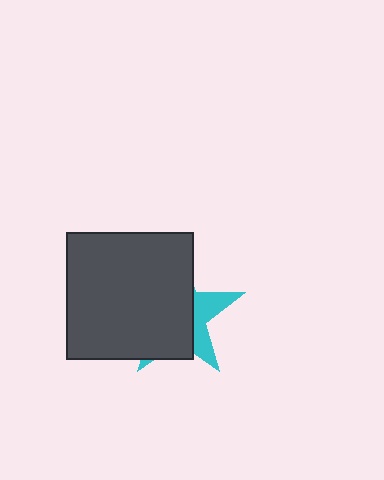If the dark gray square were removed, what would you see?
You would see the complete cyan star.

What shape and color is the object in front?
The object in front is a dark gray square.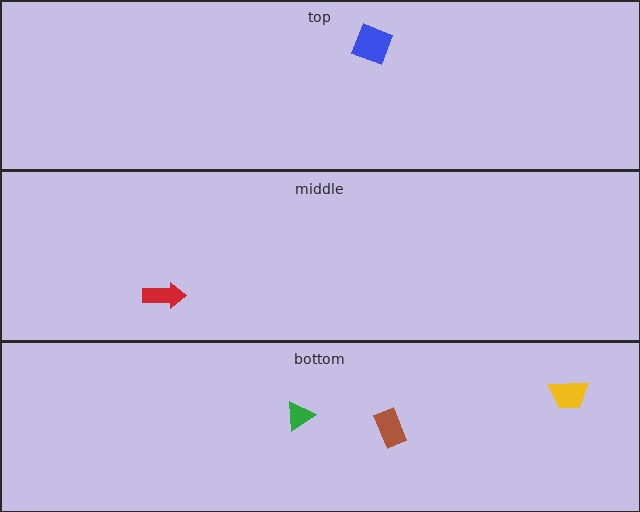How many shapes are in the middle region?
1.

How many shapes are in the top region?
1.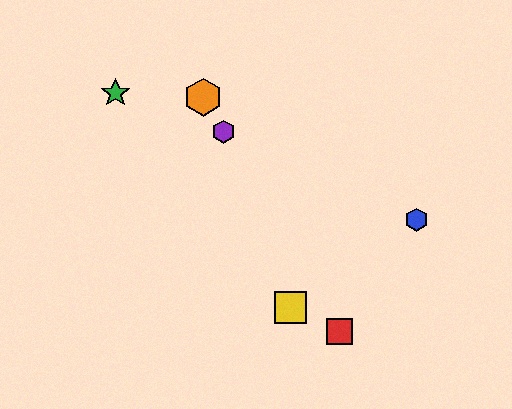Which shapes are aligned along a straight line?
The red square, the purple hexagon, the orange hexagon are aligned along a straight line.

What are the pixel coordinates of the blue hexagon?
The blue hexagon is at (416, 220).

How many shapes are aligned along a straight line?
3 shapes (the red square, the purple hexagon, the orange hexagon) are aligned along a straight line.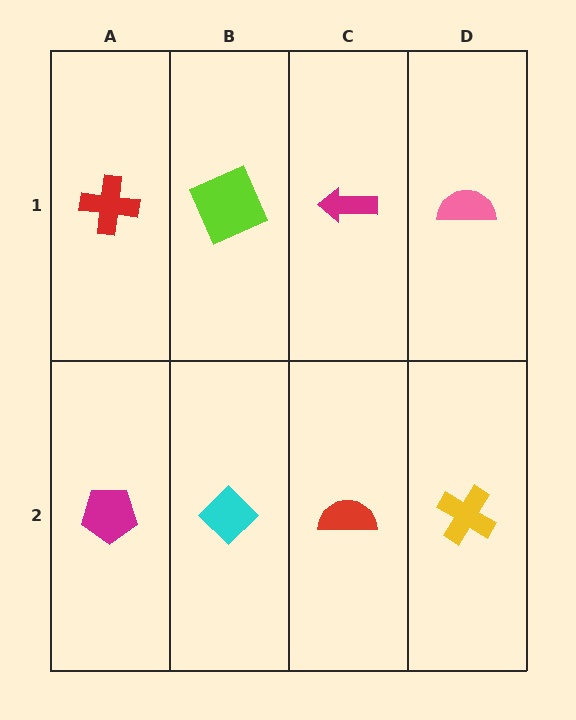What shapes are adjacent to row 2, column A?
A red cross (row 1, column A), a cyan diamond (row 2, column B).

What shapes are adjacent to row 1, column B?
A cyan diamond (row 2, column B), a red cross (row 1, column A), a magenta arrow (row 1, column C).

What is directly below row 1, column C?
A red semicircle.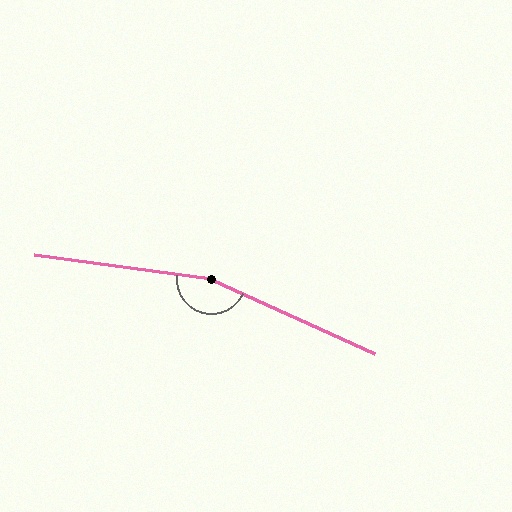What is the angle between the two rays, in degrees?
Approximately 163 degrees.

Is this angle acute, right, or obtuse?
It is obtuse.